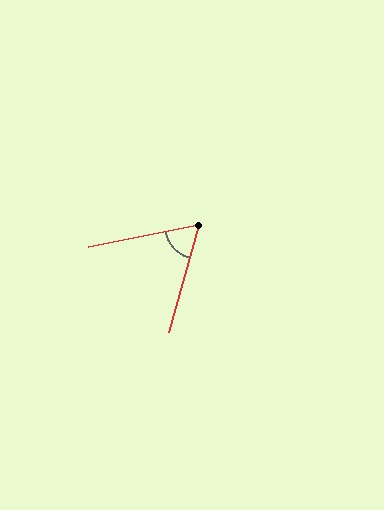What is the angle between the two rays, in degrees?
Approximately 63 degrees.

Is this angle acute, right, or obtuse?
It is acute.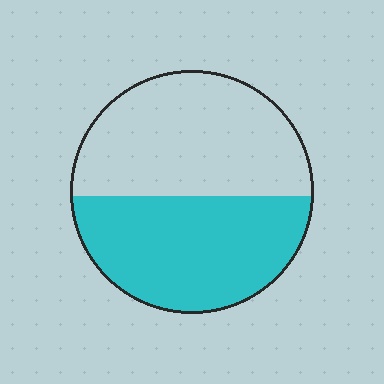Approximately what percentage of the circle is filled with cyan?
Approximately 50%.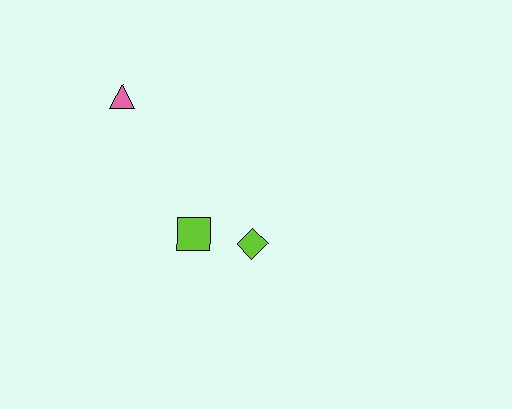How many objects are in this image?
There are 3 objects.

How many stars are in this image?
There are no stars.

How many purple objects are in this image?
There are no purple objects.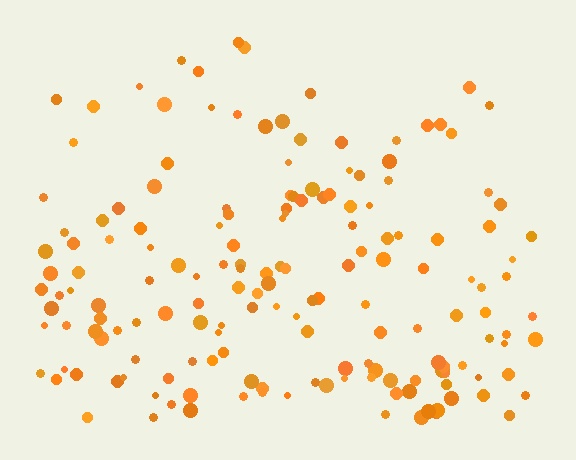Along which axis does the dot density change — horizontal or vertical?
Vertical.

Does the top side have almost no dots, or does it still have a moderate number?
Still a moderate number, just noticeably fewer than the bottom.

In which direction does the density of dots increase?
From top to bottom, with the bottom side densest.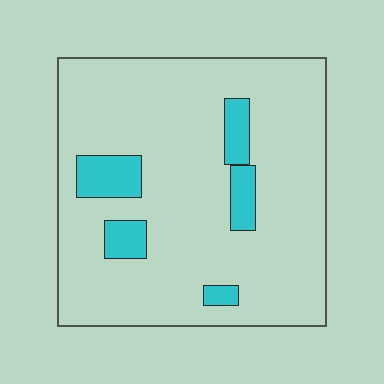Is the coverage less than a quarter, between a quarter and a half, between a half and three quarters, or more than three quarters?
Less than a quarter.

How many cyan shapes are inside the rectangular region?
5.